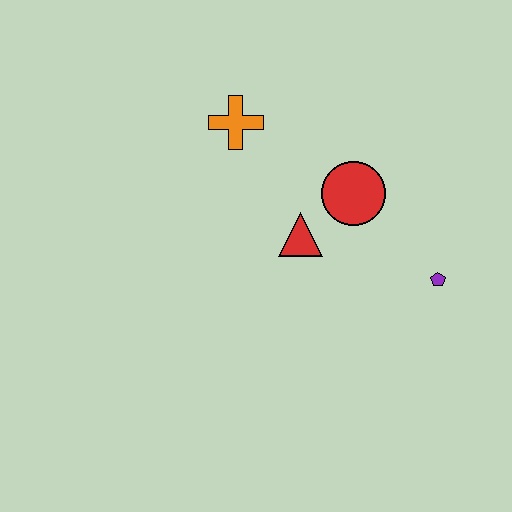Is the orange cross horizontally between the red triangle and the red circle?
No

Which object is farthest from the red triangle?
The purple pentagon is farthest from the red triangle.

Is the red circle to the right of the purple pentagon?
No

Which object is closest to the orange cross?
The red triangle is closest to the orange cross.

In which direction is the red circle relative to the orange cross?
The red circle is to the right of the orange cross.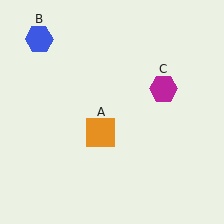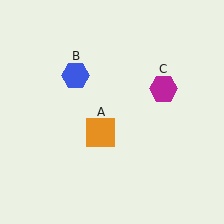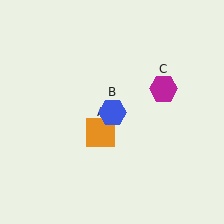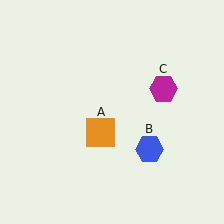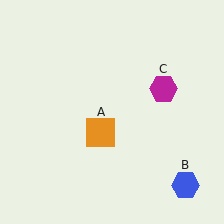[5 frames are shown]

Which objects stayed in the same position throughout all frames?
Orange square (object A) and magenta hexagon (object C) remained stationary.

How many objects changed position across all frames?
1 object changed position: blue hexagon (object B).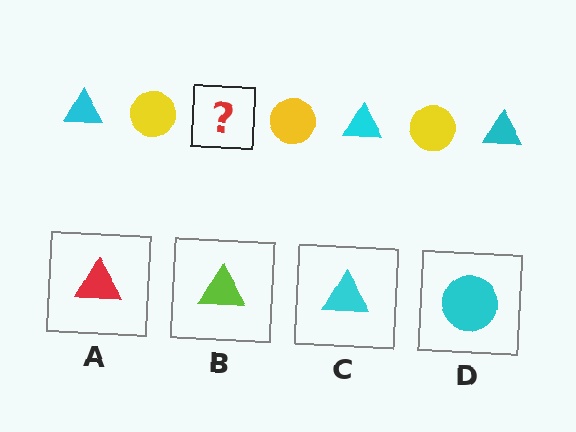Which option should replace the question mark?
Option C.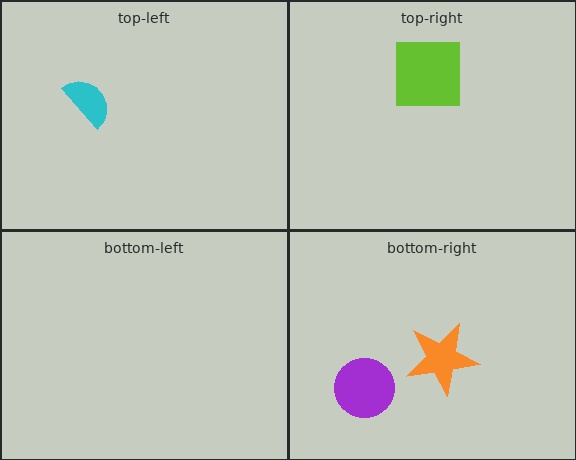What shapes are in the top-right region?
The lime square.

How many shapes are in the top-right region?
1.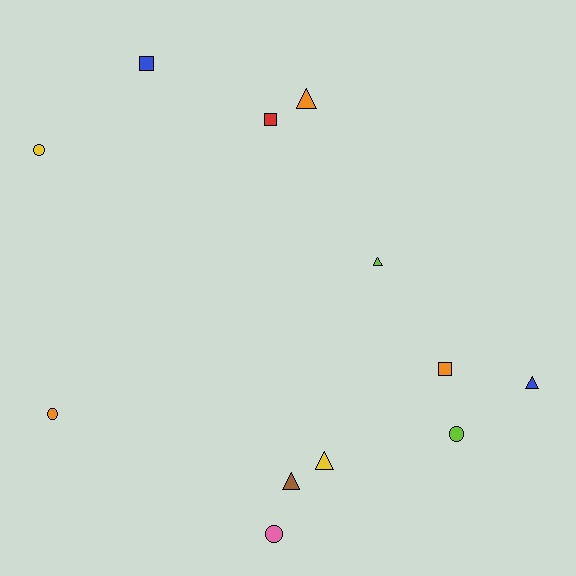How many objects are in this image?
There are 12 objects.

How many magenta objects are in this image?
There are no magenta objects.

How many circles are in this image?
There are 4 circles.